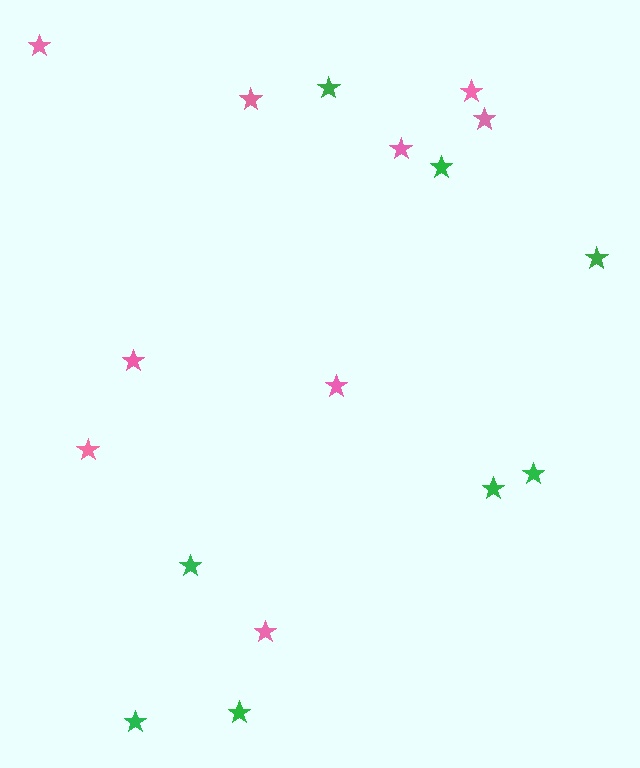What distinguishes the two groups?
There are 2 groups: one group of green stars (8) and one group of pink stars (9).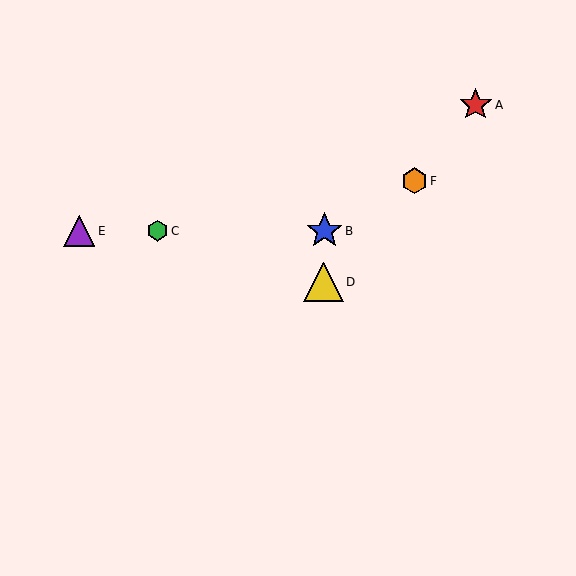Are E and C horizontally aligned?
Yes, both are at y≈231.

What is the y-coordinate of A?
Object A is at y≈105.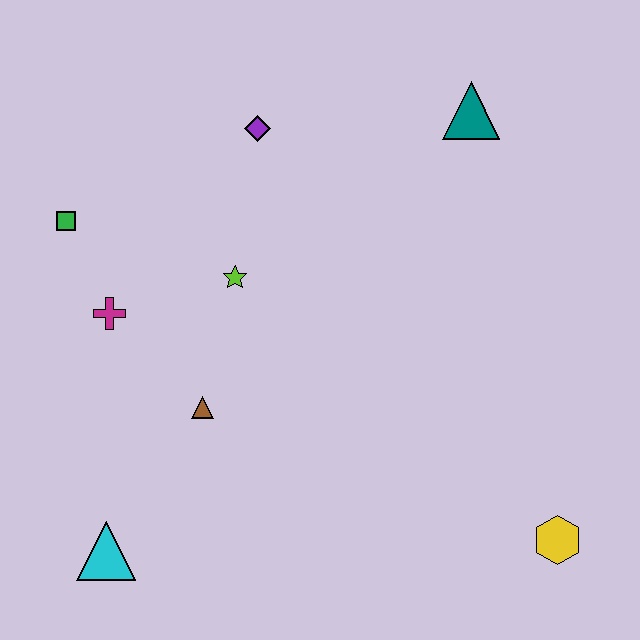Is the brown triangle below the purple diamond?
Yes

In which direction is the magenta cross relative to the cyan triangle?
The magenta cross is above the cyan triangle.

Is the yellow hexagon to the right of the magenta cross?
Yes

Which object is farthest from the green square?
The yellow hexagon is farthest from the green square.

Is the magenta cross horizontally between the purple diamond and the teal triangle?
No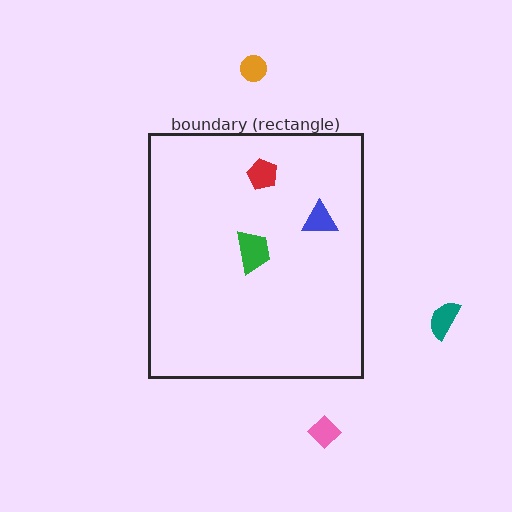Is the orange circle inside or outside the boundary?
Outside.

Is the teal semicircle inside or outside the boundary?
Outside.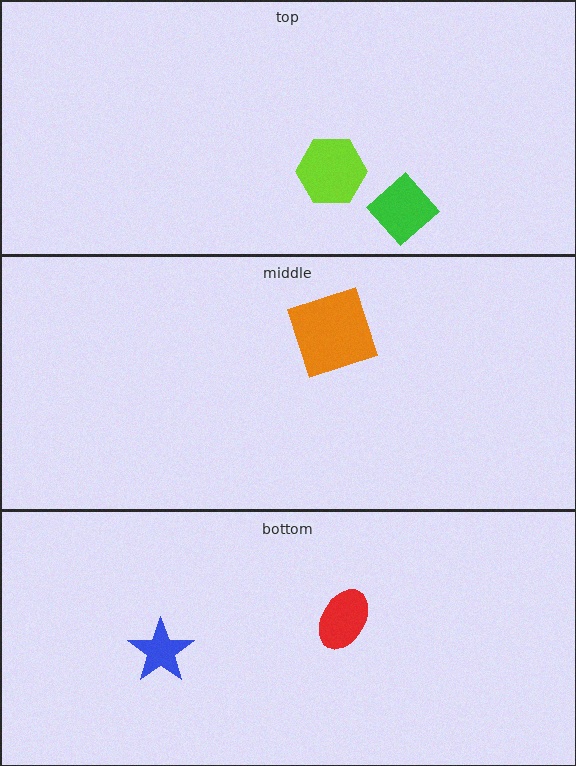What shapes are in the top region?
The green diamond, the lime hexagon.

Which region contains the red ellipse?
The bottom region.